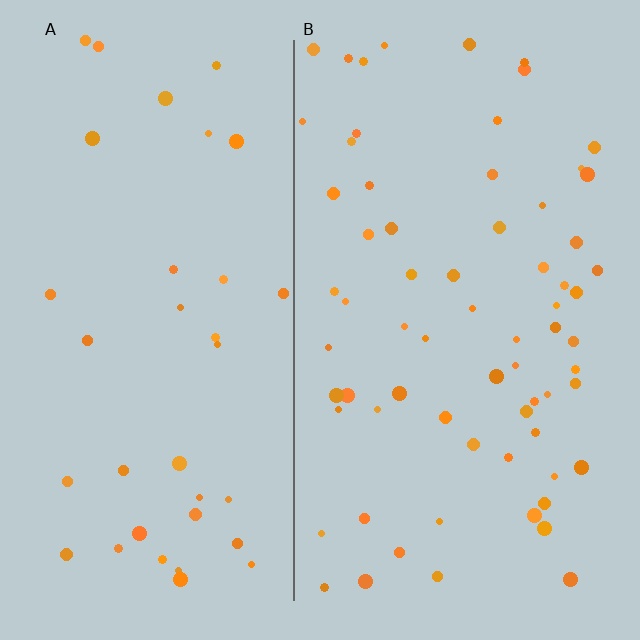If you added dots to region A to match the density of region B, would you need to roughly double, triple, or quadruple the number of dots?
Approximately double.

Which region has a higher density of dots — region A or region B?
B (the right).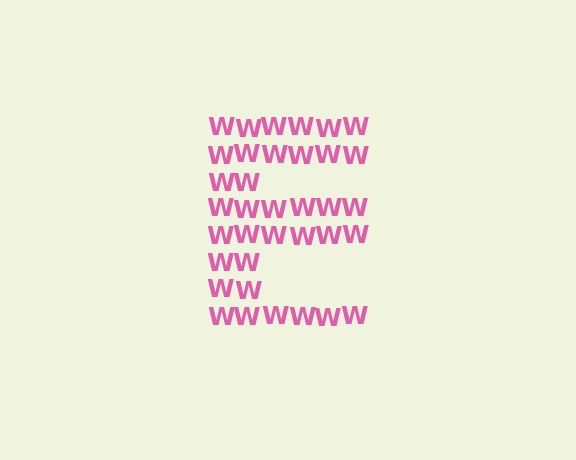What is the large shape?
The large shape is the letter E.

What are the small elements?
The small elements are letter W's.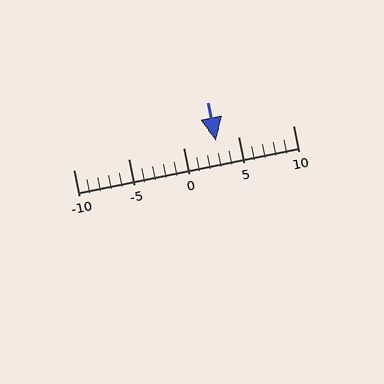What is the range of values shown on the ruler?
The ruler shows values from -10 to 10.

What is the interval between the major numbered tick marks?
The major tick marks are spaced 5 units apart.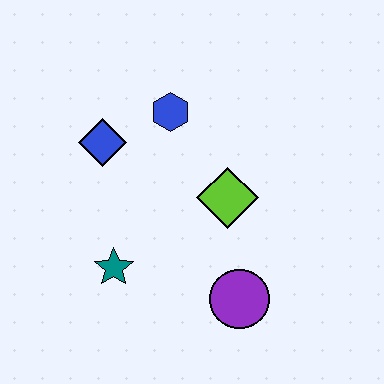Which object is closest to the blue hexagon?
The blue diamond is closest to the blue hexagon.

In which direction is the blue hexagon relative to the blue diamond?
The blue hexagon is to the right of the blue diamond.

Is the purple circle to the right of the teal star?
Yes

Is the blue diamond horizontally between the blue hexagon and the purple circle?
No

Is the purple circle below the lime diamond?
Yes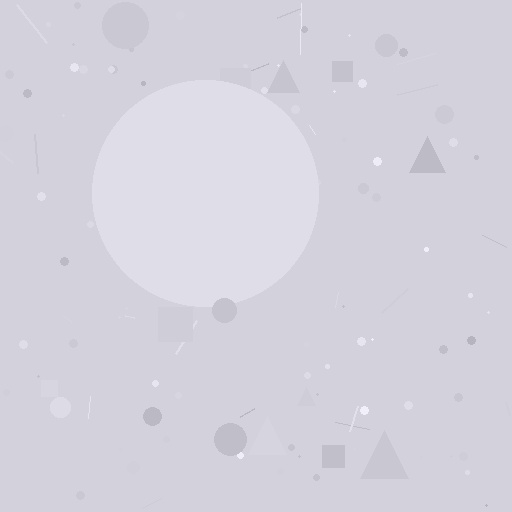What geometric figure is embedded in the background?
A circle is embedded in the background.